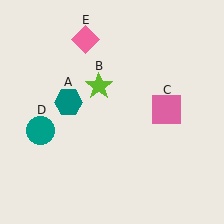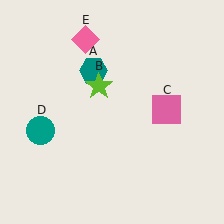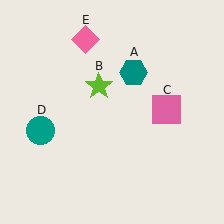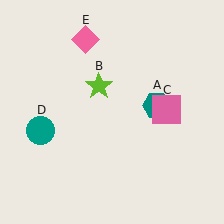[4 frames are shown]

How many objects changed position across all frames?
1 object changed position: teal hexagon (object A).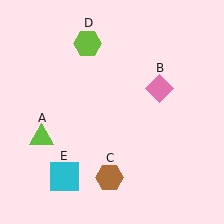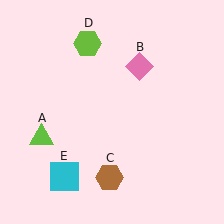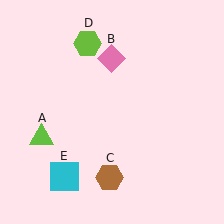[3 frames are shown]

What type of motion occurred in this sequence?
The pink diamond (object B) rotated counterclockwise around the center of the scene.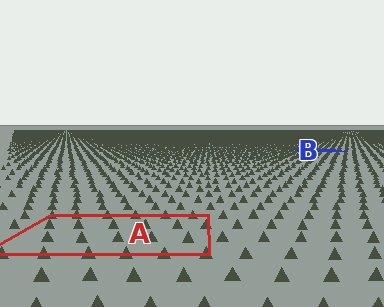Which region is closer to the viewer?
Region A is closer. The texture elements there are larger and more spread out.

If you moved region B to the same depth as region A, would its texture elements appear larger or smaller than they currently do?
They would appear larger. At a closer depth, the same texture elements are projected at a bigger on-screen size.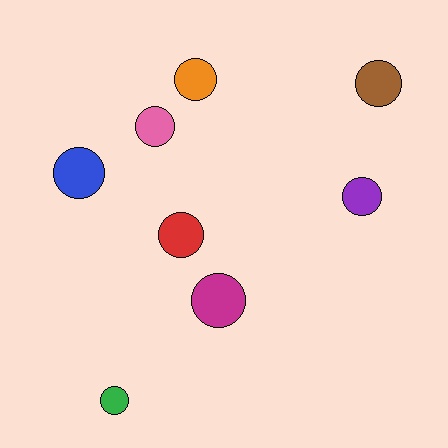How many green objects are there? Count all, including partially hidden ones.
There is 1 green object.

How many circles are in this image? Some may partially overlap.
There are 8 circles.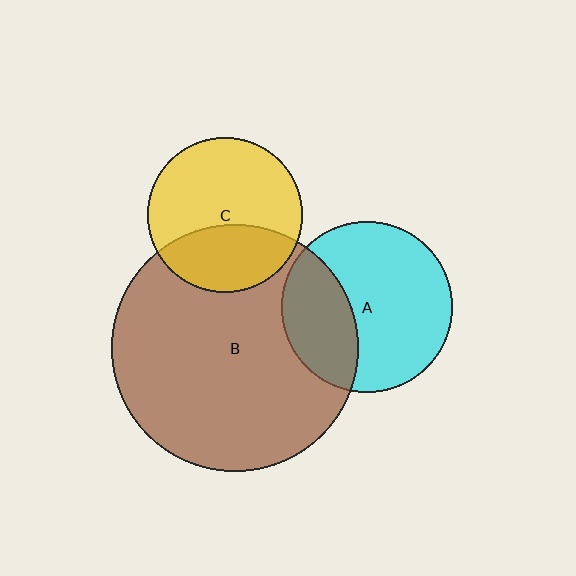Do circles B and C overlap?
Yes.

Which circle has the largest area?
Circle B (brown).